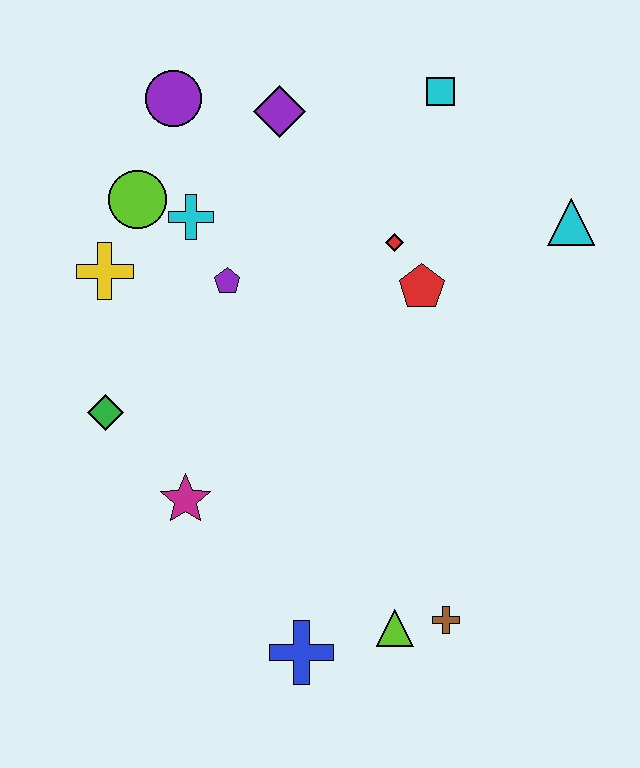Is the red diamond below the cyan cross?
Yes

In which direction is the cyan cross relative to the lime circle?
The cyan cross is to the right of the lime circle.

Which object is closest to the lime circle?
The cyan cross is closest to the lime circle.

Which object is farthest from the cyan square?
The blue cross is farthest from the cyan square.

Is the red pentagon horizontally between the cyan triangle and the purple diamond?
Yes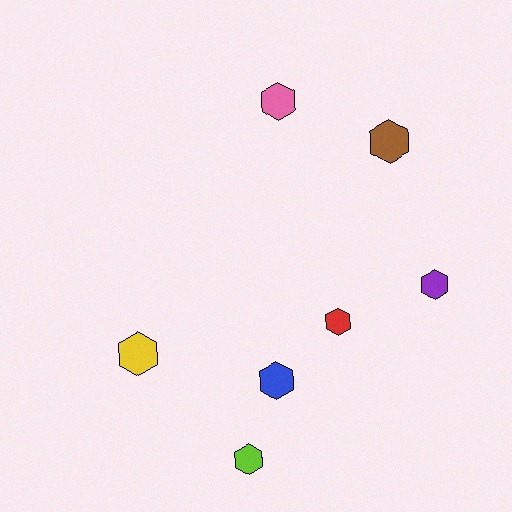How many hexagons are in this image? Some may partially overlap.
There are 7 hexagons.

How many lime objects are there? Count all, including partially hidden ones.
There is 1 lime object.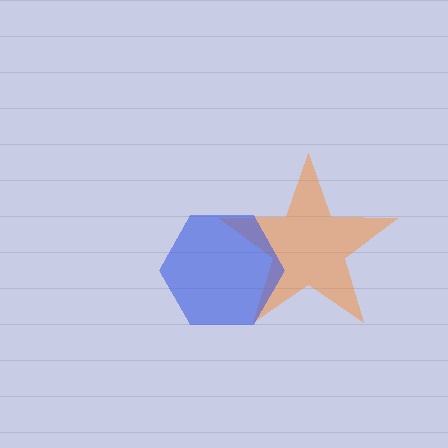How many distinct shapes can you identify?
There are 2 distinct shapes: an orange star, a blue hexagon.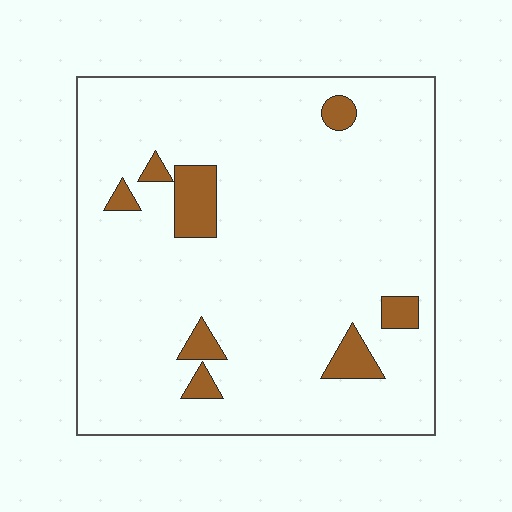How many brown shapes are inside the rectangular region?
8.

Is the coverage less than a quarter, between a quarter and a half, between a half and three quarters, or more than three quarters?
Less than a quarter.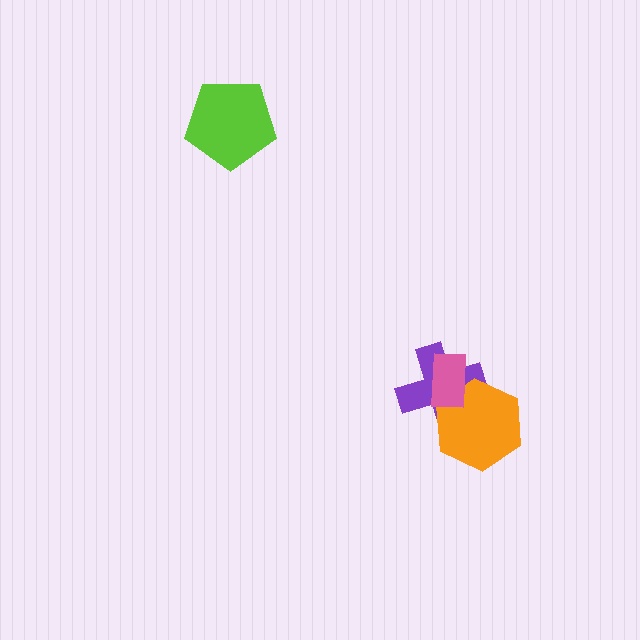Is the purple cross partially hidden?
Yes, it is partially covered by another shape.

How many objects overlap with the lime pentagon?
0 objects overlap with the lime pentagon.